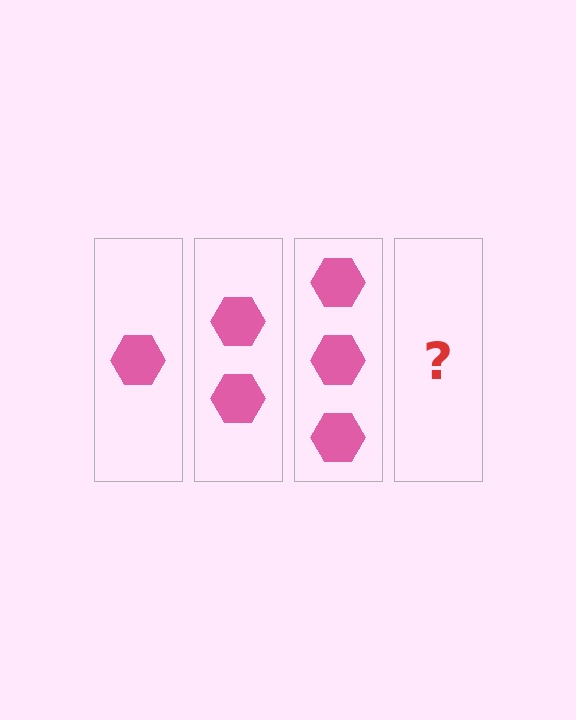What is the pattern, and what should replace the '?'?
The pattern is that each step adds one more hexagon. The '?' should be 4 hexagons.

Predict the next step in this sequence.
The next step is 4 hexagons.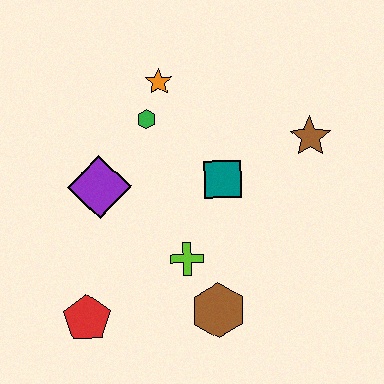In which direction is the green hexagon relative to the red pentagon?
The green hexagon is above the red pentagon.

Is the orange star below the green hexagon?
No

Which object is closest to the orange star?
The green hexagon is closest to the orange star.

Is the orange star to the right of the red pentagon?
Yes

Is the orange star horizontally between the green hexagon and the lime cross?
Yes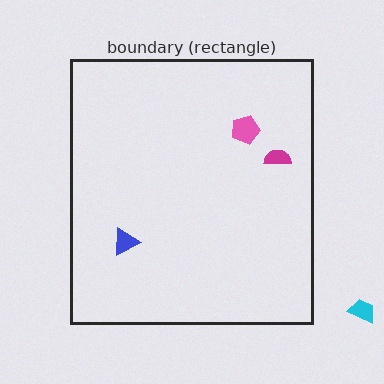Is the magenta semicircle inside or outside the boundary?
Inside.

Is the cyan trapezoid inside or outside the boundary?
Outside.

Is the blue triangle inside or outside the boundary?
Inside.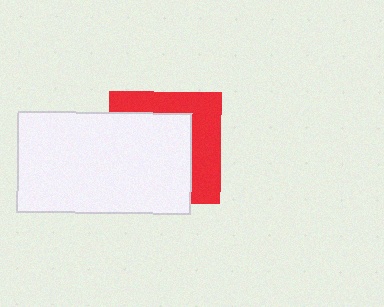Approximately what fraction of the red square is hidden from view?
Roughly 59% of the red square is hidden behind the white rectangle.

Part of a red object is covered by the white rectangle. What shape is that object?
It is a square.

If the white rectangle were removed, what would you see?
You would see the complete red square.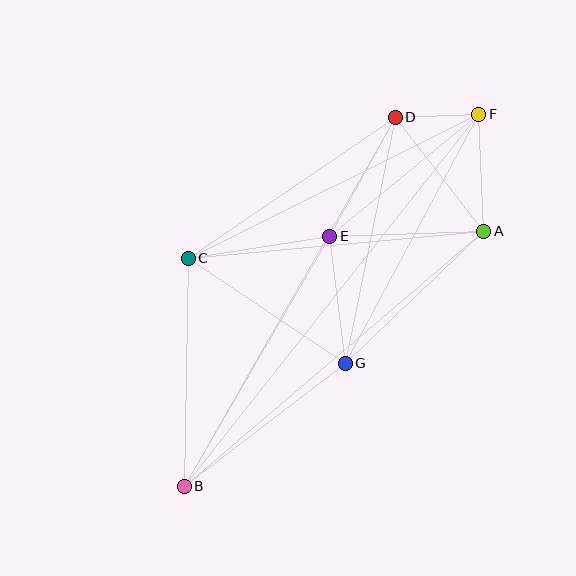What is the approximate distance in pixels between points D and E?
The distance between D and E is approximately 136 pixels.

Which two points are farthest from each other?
Points B and F are farthest from each other.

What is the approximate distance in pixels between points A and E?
The distance between A and E is approximately 154 pixels.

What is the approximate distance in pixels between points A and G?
The distance between A and G is approximately 191 pixels.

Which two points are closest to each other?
Points D and F are closest to each other.